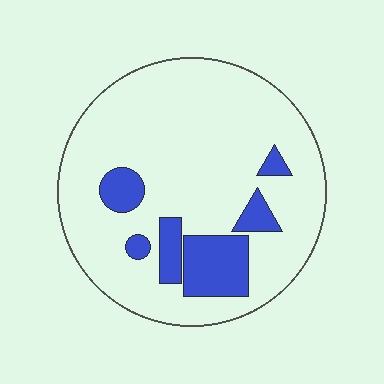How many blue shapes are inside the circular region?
6.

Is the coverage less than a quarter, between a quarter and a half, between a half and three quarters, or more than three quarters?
Less than a quarter.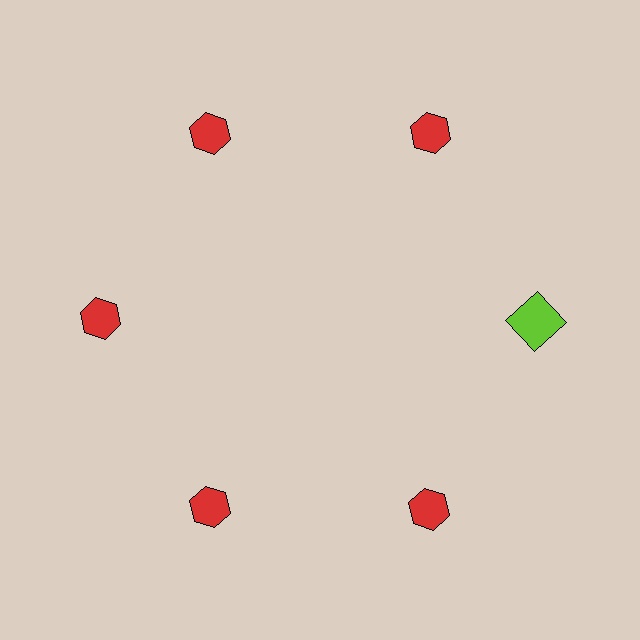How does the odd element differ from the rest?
It differs in both color (lime instead of red) and shape (square instead of hexagon).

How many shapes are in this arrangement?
There are 6 shapes arranged in a ring pattern.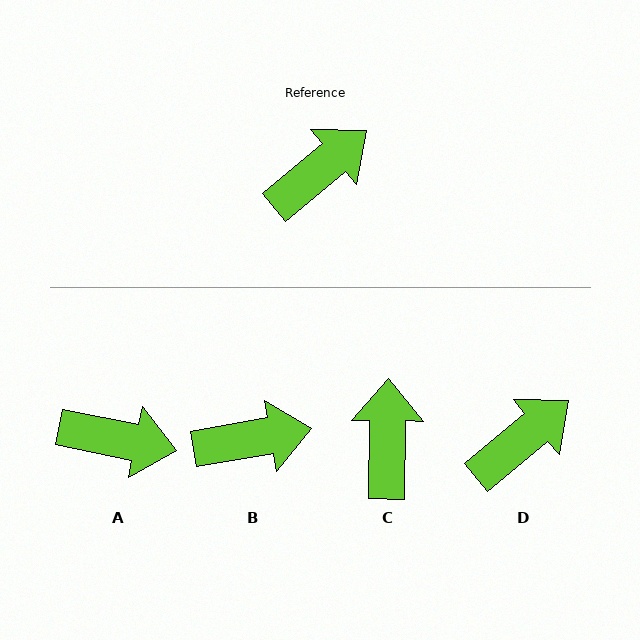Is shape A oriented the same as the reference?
No, it is off by about 51 degrees.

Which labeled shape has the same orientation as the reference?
D.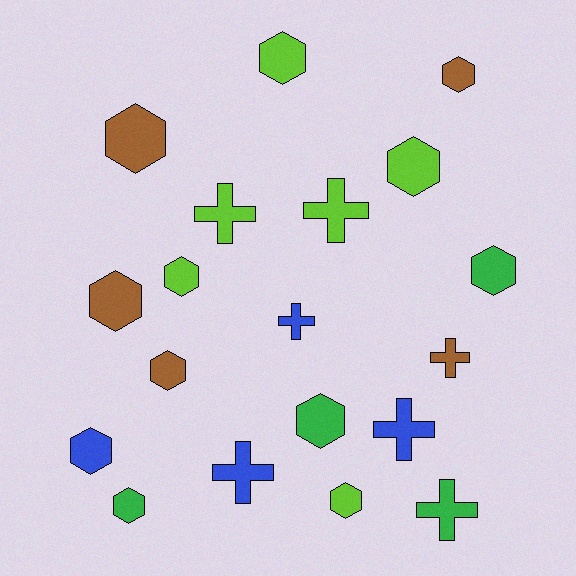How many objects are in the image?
There are 19 objects.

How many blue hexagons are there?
There is 1 blue hexagon.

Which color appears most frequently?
Lime, with 6 objects.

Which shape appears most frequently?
Hexagon, with 12 objects.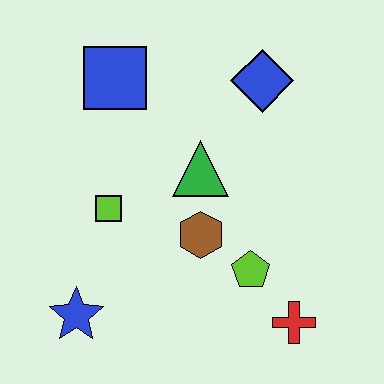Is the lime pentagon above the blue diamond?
No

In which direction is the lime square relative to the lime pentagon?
The lime square is to the left of the lime pentagon.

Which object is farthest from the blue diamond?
The blue star is farthest from the blue diamond.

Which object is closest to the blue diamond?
The green triangle is closest to the blue diamond.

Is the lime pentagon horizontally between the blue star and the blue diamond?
Yes